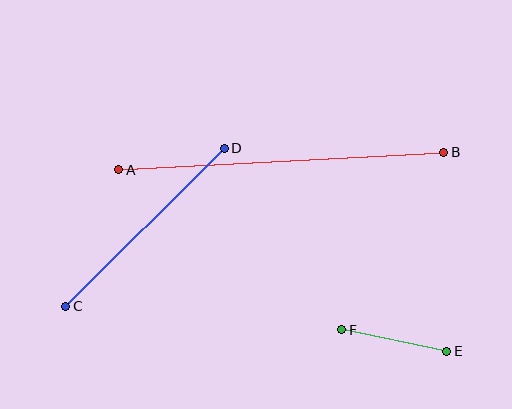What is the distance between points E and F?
The distance is approximately 107 pixels.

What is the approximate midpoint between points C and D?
The midpoint is at approximately (145, 227) pixels.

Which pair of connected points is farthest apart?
Points A and B are farthest apart.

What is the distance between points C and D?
The distance is approximately 224 pixels.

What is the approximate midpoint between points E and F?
The midpoint is at approximately (394, 340) pixels.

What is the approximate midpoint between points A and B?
The midpoint is at approximately (281, 161) pixels.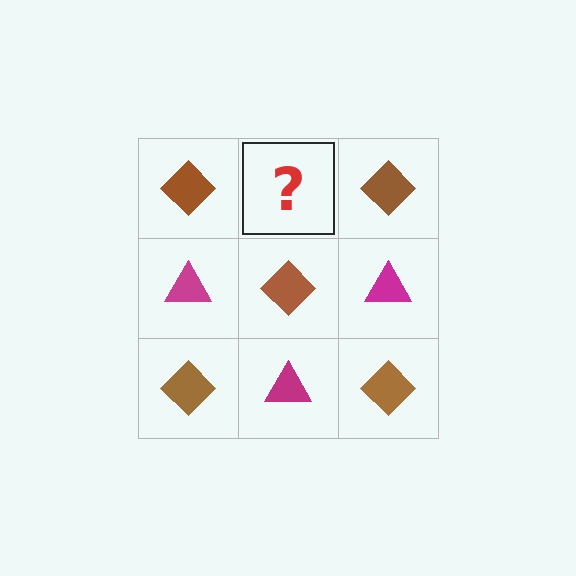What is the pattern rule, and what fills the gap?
The rule is that it alternates brown diamond and magenta triangle in a checkerboard pattern. The gap should be filled with a magenta triangle.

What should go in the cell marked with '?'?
The missing cell should contain a magenta triangle.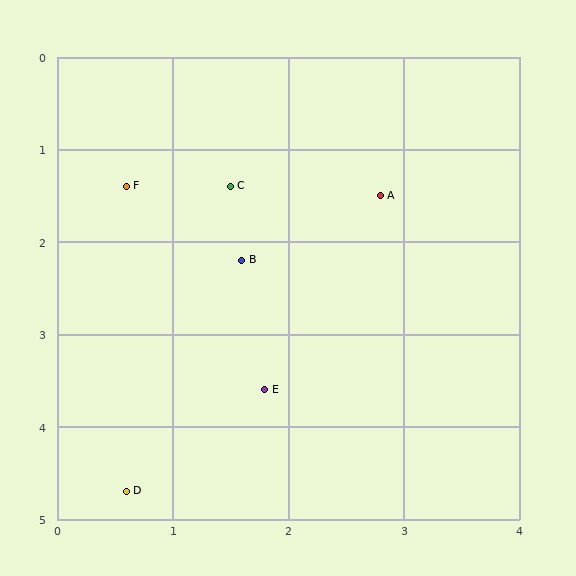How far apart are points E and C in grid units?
Points E and C are about 2.2 grid units apart.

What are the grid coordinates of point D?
Point D is at approximately (0.6, 4.7).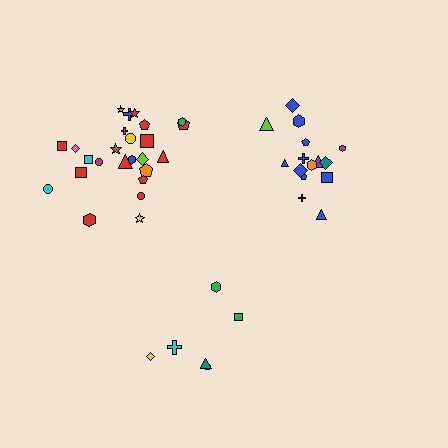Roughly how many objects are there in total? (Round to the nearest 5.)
Roughly 45 objects in total.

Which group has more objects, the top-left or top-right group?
The top-left group.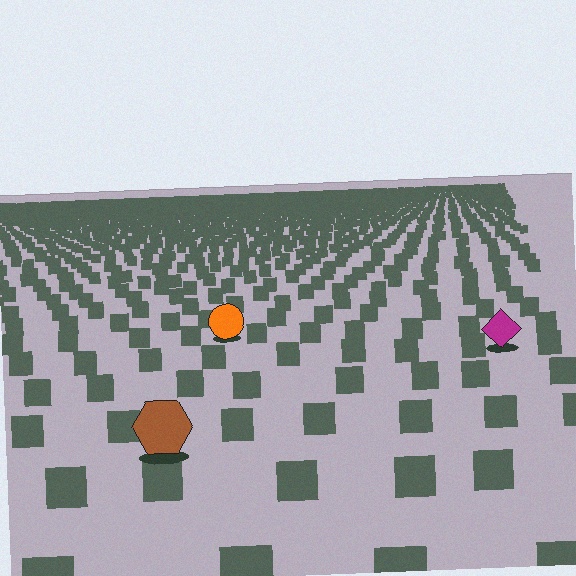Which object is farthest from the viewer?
The orange circle is farthest from the viewer. It appears smaller and the ground texture around it is denser.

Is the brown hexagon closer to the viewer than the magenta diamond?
Yes. The brown hexagon is closer — you can tell from the texture gradient: the ground texture is coarser near it.